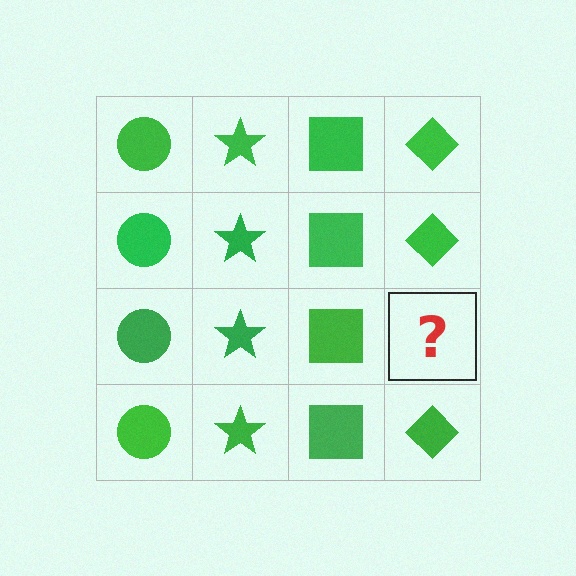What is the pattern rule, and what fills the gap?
The rule is that each column has a consistent shape. The gap should be filled with a green diamond.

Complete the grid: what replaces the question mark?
The question mark should be replaced with a green diamond.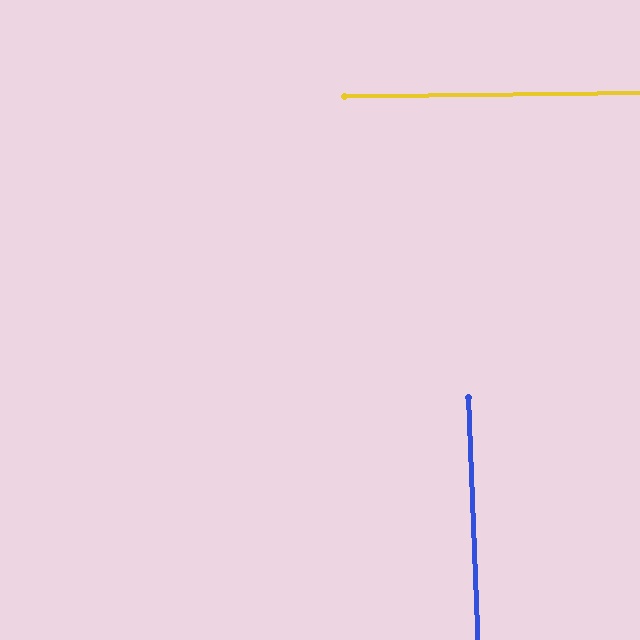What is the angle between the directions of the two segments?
Approximately 88 degrees.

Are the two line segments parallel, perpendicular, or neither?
Perpendicular — they meet at approximately 88°.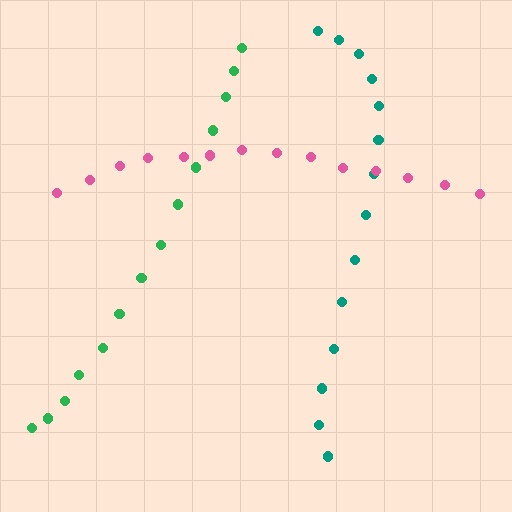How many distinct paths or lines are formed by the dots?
There are 3 distinct paths.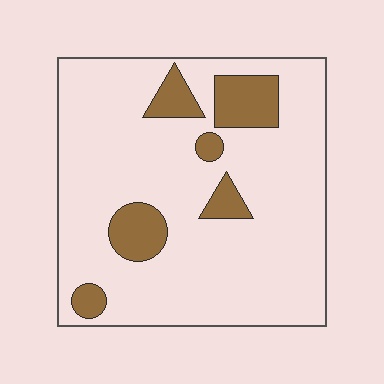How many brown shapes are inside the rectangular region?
6.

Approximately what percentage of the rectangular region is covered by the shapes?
Approximately 15%.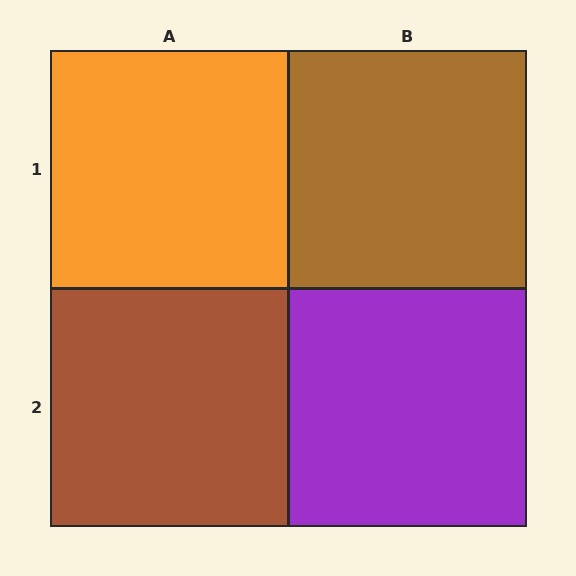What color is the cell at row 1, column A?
Orange.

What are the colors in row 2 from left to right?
Brown, purple.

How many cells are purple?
1 cell is purple.